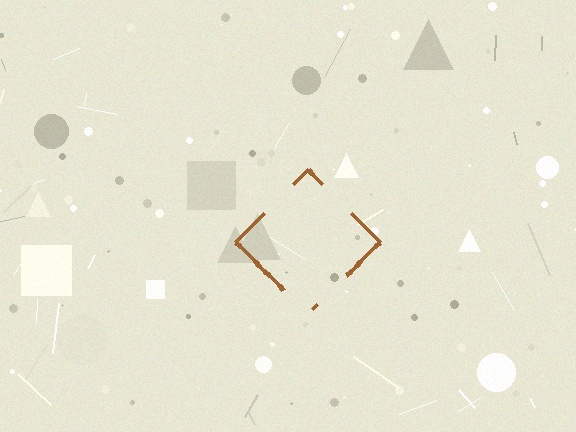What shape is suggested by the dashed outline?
The dashed outline suggests a diamond.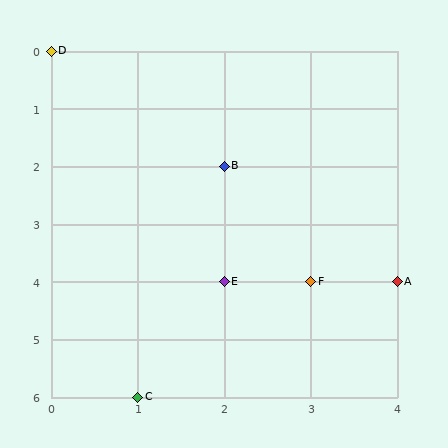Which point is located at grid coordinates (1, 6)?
Point C is at (1, 6).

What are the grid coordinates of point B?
Point B is at grid coordinates (2, 2).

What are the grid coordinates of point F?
Point F is at grid coordinates (3, 4).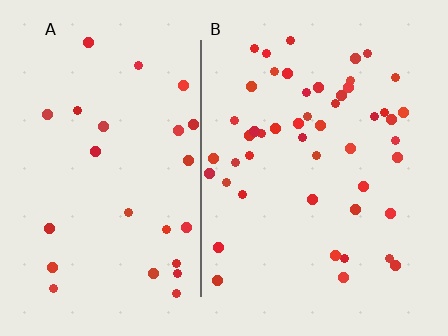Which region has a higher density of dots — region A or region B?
B (the right).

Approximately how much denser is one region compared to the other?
Approximately 1.9× — region B over region A.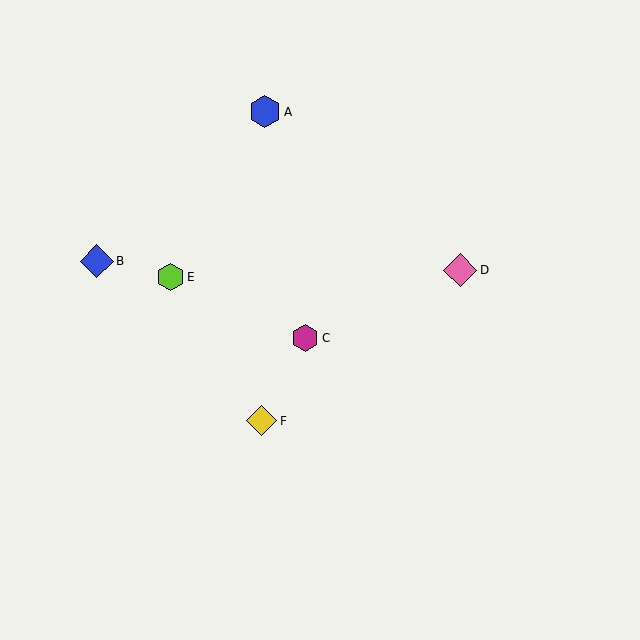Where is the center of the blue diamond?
The center of the blue diamond is at (97, 261).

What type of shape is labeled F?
Shape F is a yellow diamond.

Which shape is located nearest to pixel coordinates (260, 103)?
The blue hexagon (labeled A) at (265, 112) is nearest to that location.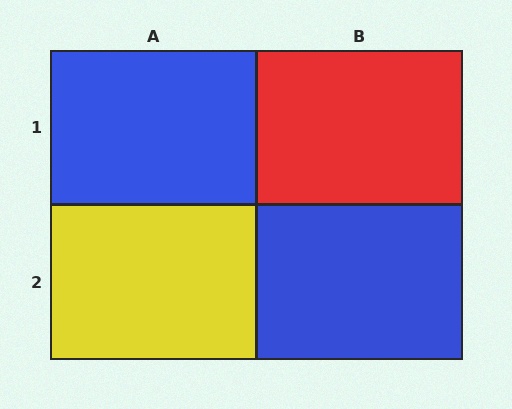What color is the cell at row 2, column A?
Yellow.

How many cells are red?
1 cell is red.